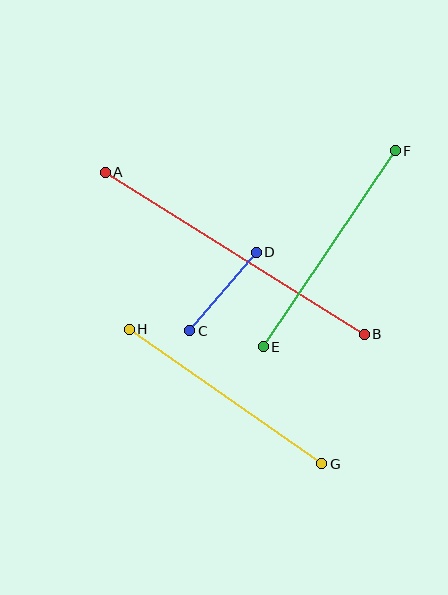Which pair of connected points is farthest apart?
Points A and B are farthest apart.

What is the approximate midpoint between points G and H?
The midpoint is at approximately (226, 397) pixels.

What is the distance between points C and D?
The distance is approximately 103 pixels.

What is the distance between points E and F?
The distance is approximately 236 pixels.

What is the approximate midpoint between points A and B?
The midpoint is at approximately (235, 253) pixels.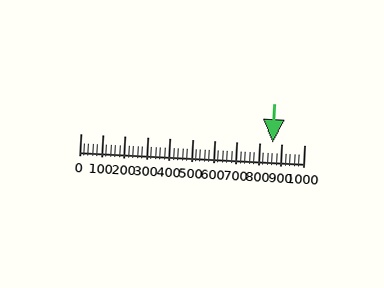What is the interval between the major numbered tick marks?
The major tick marks are spaced 100 units apart.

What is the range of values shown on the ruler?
The ruler shows values from 0 to 1000.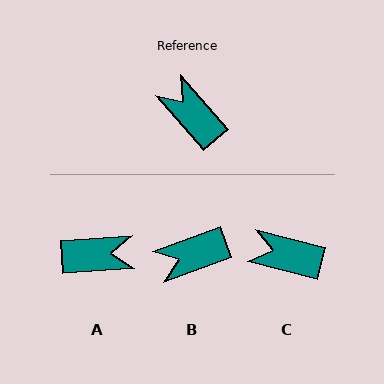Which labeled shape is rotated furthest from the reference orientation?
A, about 127 degrees away.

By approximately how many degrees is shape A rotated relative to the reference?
Approximately 127 degrees clockwise.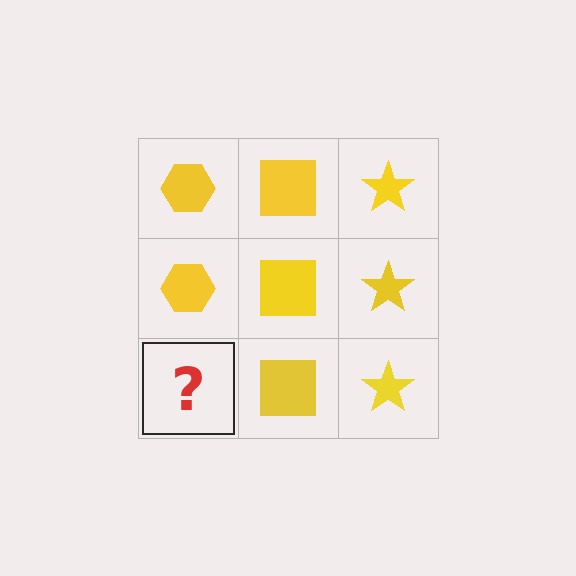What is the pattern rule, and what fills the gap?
The rule is that each column has a consistent shape. The gap should be filled with a yellow hexagon.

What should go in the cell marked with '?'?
The missing cell should contain a yellow hexagon.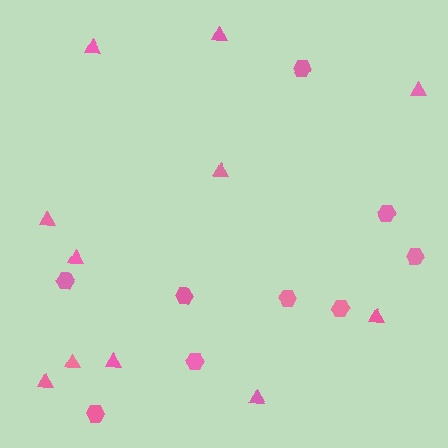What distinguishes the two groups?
There are 2 groups: one group of triangles (11) and one group of hexagons (9).